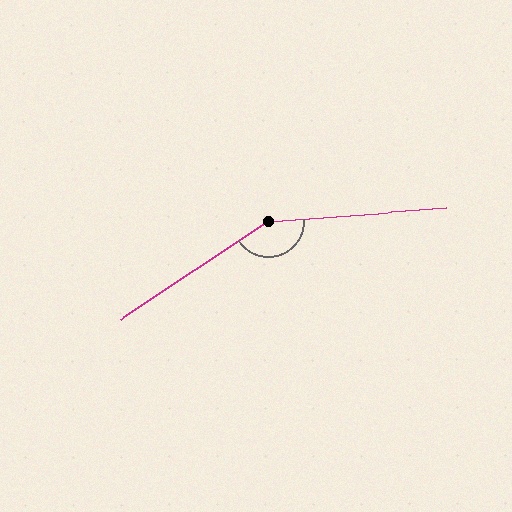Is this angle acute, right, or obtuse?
It is obtuse.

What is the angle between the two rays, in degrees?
Approximately 150 degrees.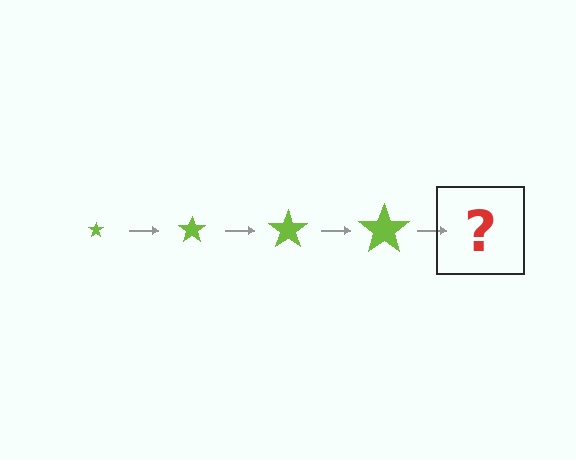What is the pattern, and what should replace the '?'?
The pattern is that the star gets progressively larger each step. The '?' should be a lime star, larger than the previous one.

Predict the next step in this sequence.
The next step is a lime star, larger than the previous one.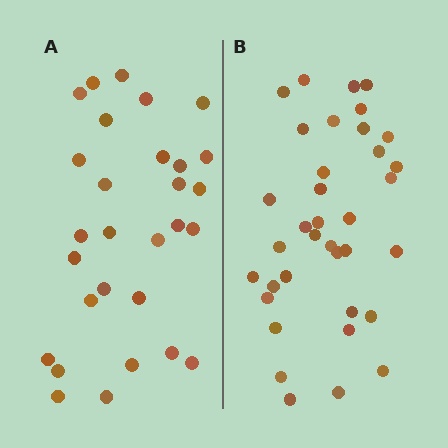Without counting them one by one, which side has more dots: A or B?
Region B (the right region) has more dots.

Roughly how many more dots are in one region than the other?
Region B has roughly 8 or so more dots than region A.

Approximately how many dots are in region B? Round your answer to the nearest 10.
About 40 dots. (The exact count is 36, which rounds to 40.)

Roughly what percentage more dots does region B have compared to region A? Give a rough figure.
About 25% more.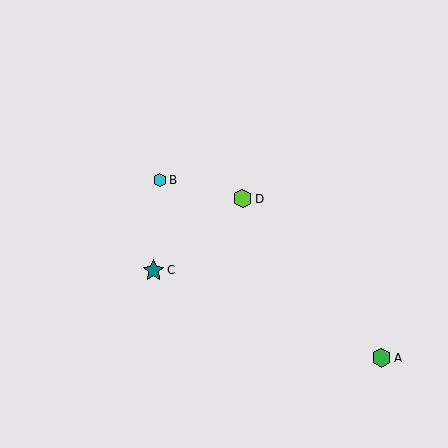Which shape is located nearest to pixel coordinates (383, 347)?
The green hexagon (labeled A) at (382, 358) is nearest to that location.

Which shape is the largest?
The teal star (labeled C) is the largest.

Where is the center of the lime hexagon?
The center of the lime hexagon is at (243, 199).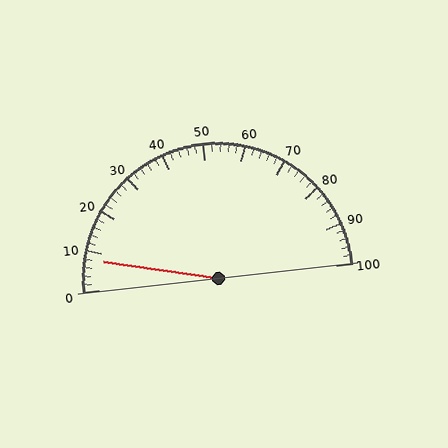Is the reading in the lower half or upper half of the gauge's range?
The reading is in the lower half of the range (0 to 100).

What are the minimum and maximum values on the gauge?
The gauge ranges from 0 to 100.